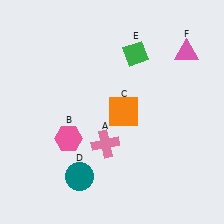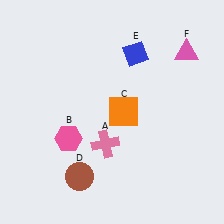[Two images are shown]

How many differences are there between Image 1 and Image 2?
There are 2 differences between the two images.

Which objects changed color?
D changed from teal to brown. E changed from green to blue.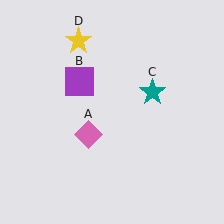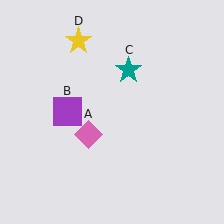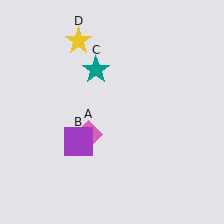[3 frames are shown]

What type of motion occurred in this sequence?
The purple square (object B), teal star (object C) rotated counterclockwise around the center of the scene.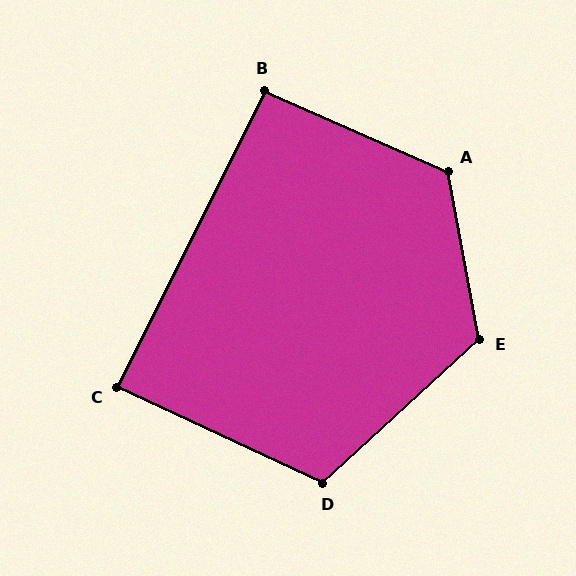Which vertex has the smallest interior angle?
C, at approximately 88 degrees.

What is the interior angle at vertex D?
Approximately 112 degrees (obtuse).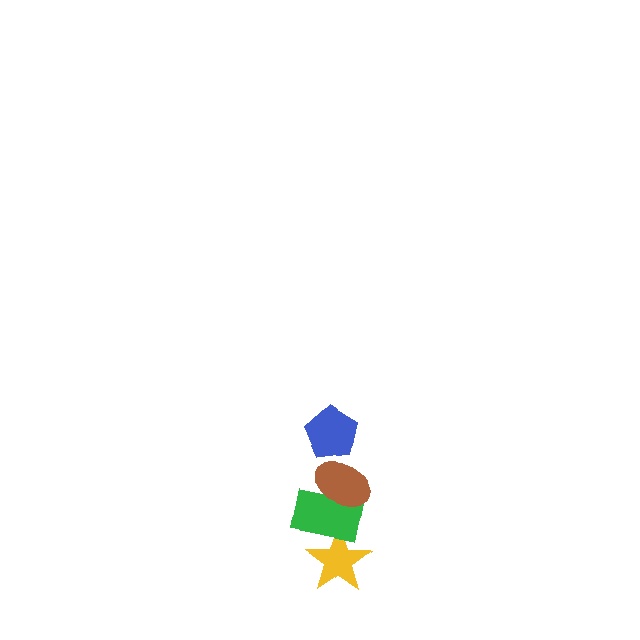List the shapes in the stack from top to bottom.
From top to bottom: the blue pentagon, the brown ellipse, the green rectangle, the yellow star.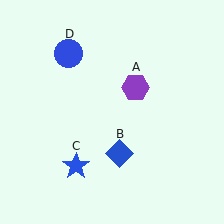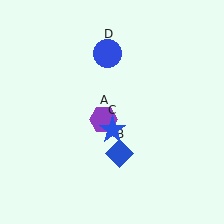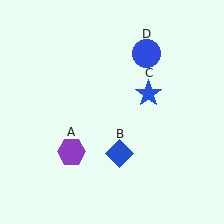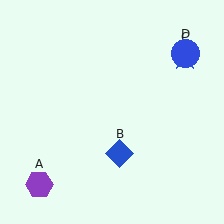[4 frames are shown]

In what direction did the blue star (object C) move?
The blue star (object C) moved up and to the right.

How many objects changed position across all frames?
3 objects changed position: purple hexagon (object A), blue star (object C), blue circle (object D).